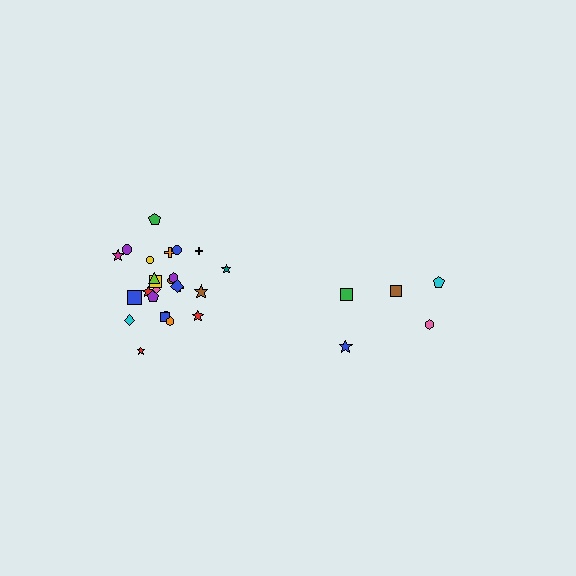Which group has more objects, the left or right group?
The left group.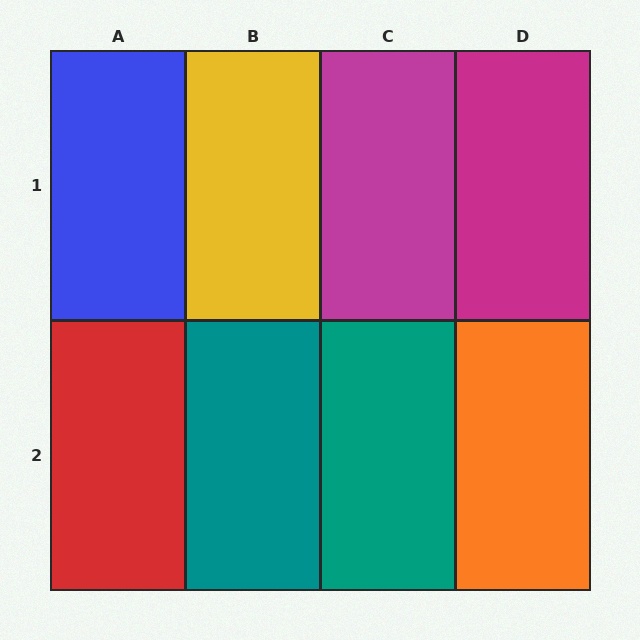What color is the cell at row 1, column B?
Yellow.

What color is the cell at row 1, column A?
Blue.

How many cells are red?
1 cell is red.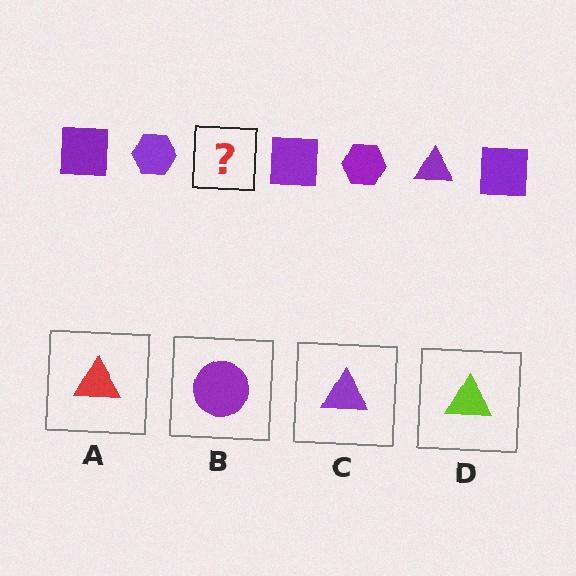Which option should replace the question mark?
Option C.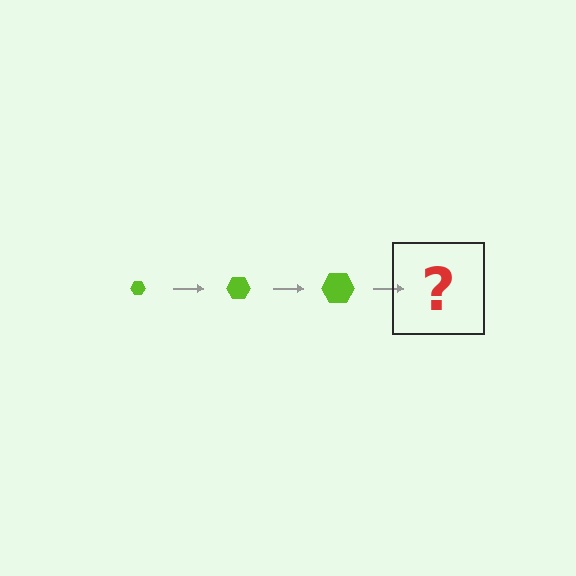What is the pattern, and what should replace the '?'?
The pattern is that the hexagon gets progressively larger each step. The '?' should be a lime hexagon, larger than the previous one.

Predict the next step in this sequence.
The next step is a lime hexagon, larger than the previous one.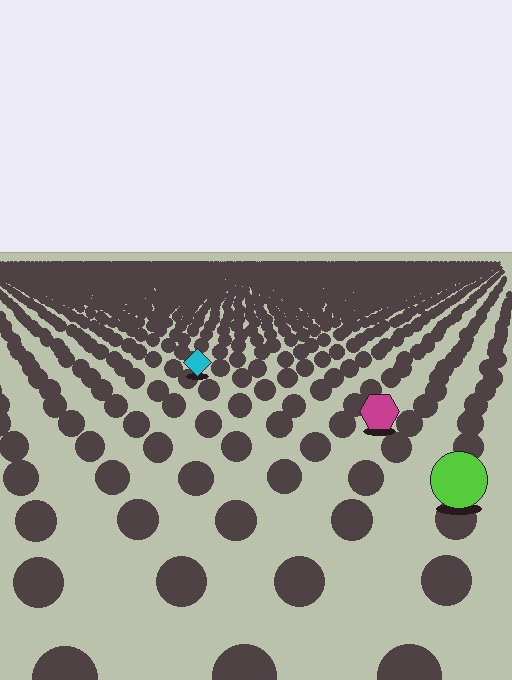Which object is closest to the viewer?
The lime circle is closest. The texture marks near it are larger and more spread out.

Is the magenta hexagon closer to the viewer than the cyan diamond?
Yes. The magenta hexagon is closer — you can tell from the texture gradient: the ground texture is coarser near it.